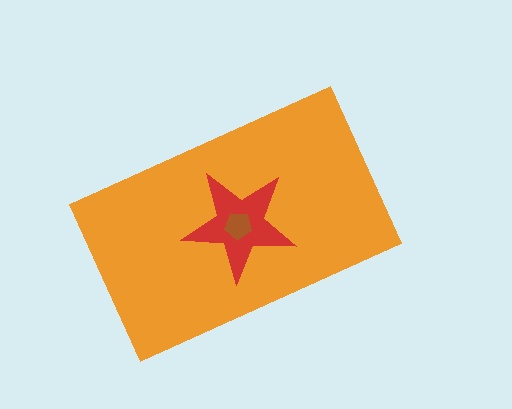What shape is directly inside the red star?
The brown pentagon.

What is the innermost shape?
The brown pentagon.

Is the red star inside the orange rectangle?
Yes.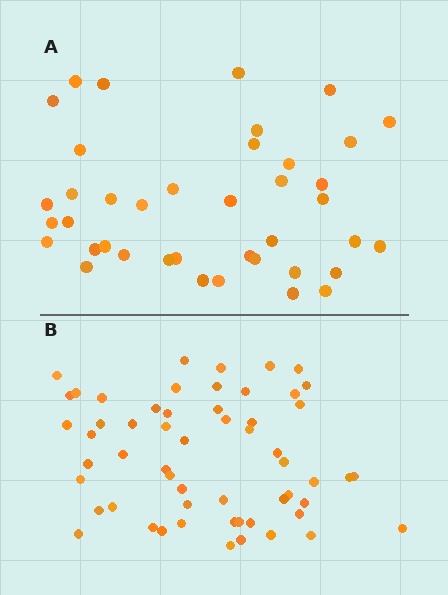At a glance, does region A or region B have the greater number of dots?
Region B (the bottom region) has more dots.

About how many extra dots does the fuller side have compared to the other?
Region B has approximately 15 more dots than region A.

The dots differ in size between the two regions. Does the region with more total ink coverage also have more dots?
No. Region A has more total ink coverage because its dots are larger, but region B actually contains more individual dots. Total area can be misleading — the number of items is what matters here.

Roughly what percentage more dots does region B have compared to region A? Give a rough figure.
About 40% more.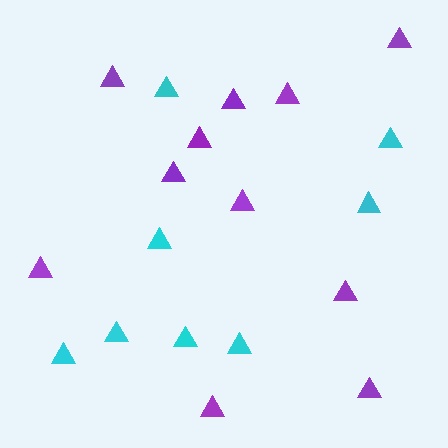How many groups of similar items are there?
There are 2 groups: one group of cyan triangles (8) and one group of purple triangles (11).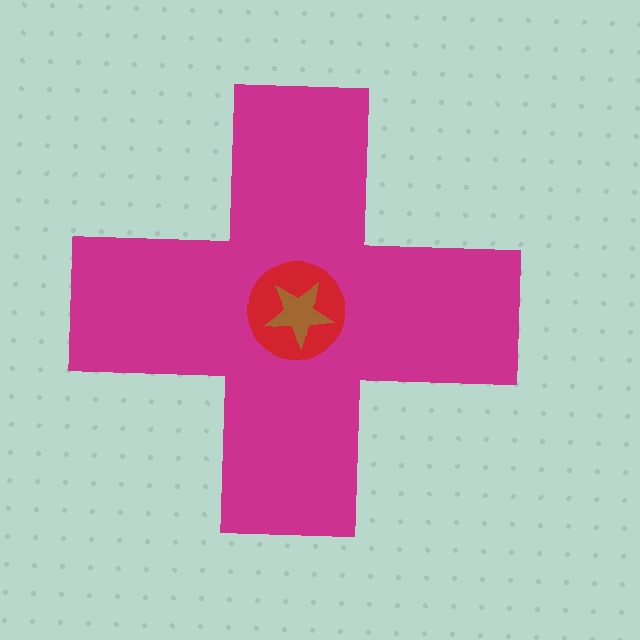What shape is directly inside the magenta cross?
The red circle.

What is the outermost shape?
The magenta cross.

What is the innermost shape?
The brown star.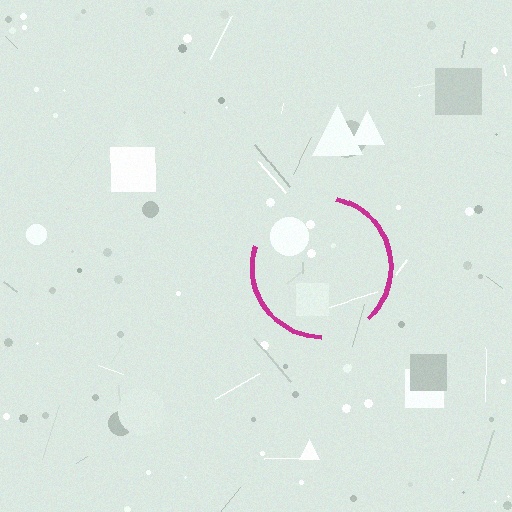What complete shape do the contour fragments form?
The contour fragments form a circle.